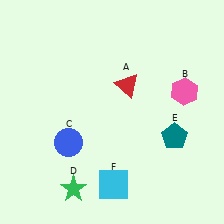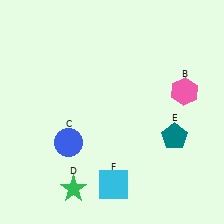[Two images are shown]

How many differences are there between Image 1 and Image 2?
There is 1 difference between the two images.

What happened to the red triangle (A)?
The red triangle (A) was removed in Image 2. It was in the top-right area of Image 1.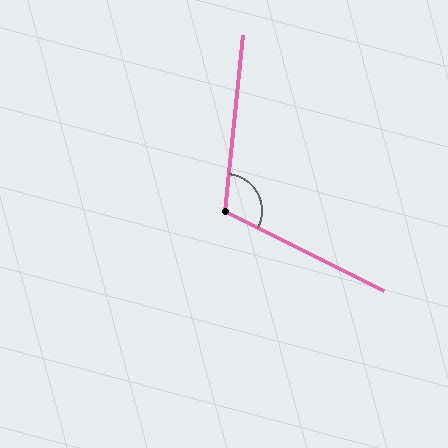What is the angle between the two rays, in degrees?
Approximately 111 degrees.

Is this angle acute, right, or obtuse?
It is obtuse.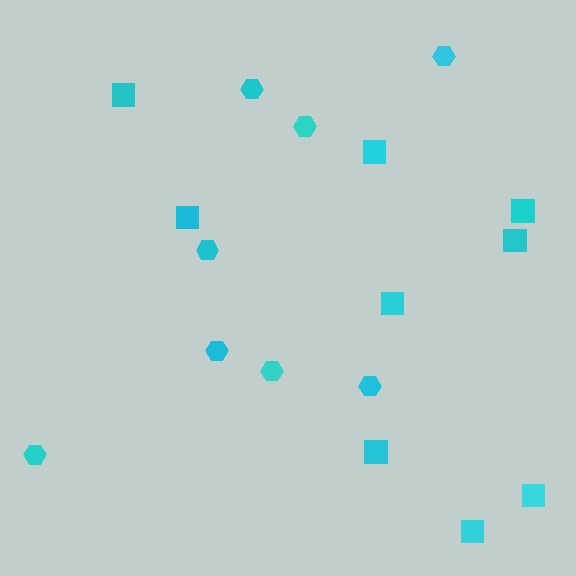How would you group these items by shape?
There are 2 groups: one group of squares (9) and one group of hexagons (8).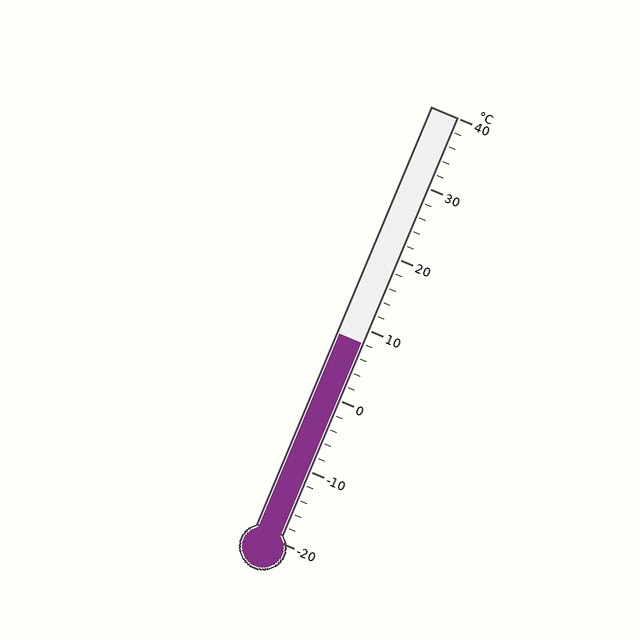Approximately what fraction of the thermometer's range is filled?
The thermometer is filled to approximately 45% of its range.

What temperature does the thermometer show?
The thermometer shows approximately 8°C.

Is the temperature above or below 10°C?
The temperature is below 10°C.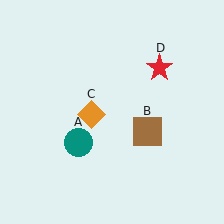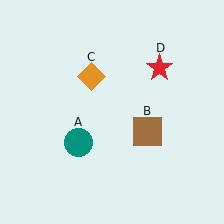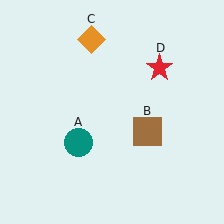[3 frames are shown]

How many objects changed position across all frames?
1 object changed position: orange diamond (object C).